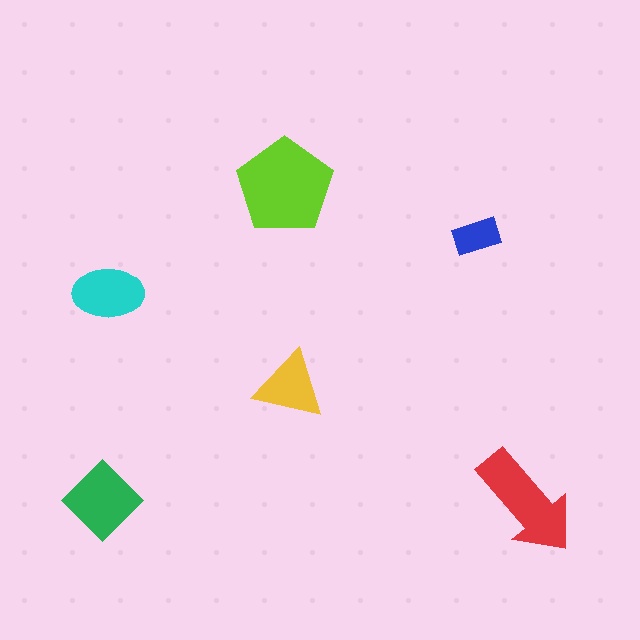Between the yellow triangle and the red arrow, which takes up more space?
The red arrow.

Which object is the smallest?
The blue rectangle.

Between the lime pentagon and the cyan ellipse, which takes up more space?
The lime pentagon.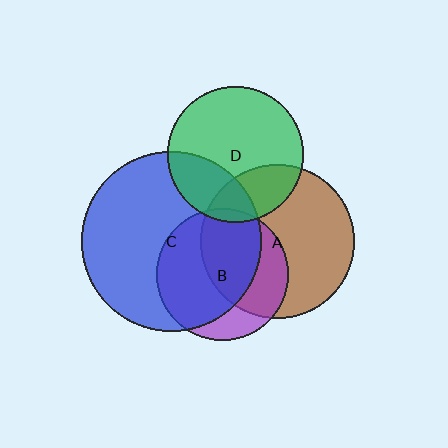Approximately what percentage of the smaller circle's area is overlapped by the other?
Approximately 25%.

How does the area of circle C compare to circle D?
Approximately 1.8 times.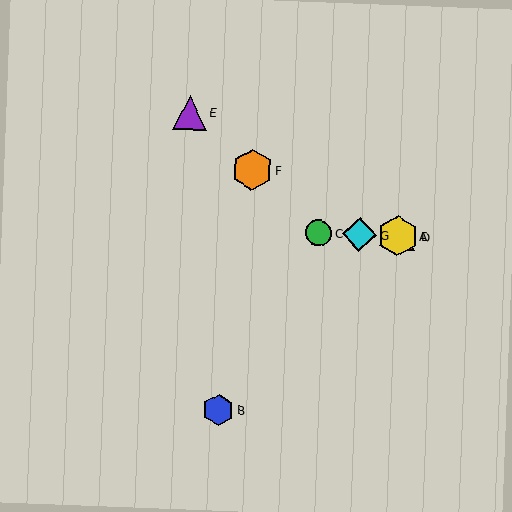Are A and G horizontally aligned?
Yes, both are at y≈236.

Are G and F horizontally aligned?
No, G is at y≈235 and F is at y≈170.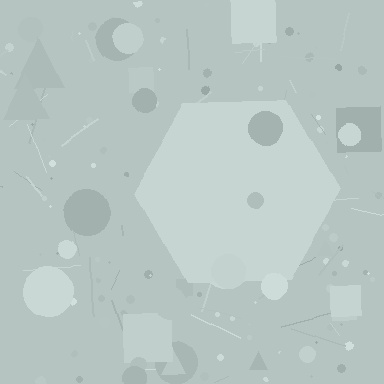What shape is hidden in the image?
A hexagon is hidden in the image.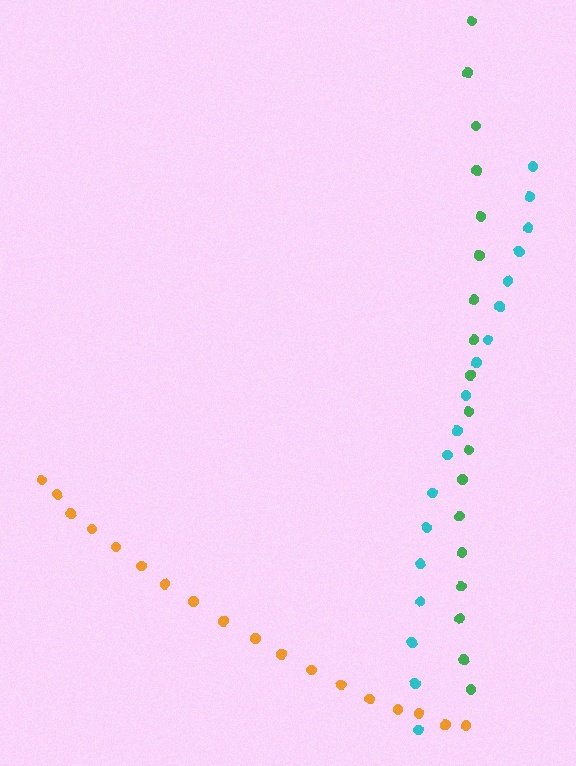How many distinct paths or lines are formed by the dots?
There are 3 distinct paths.